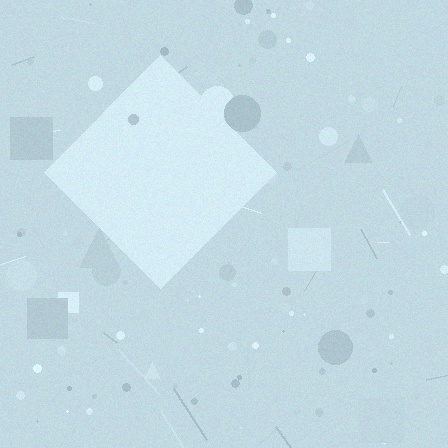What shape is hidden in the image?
A diamond is hidden in the image.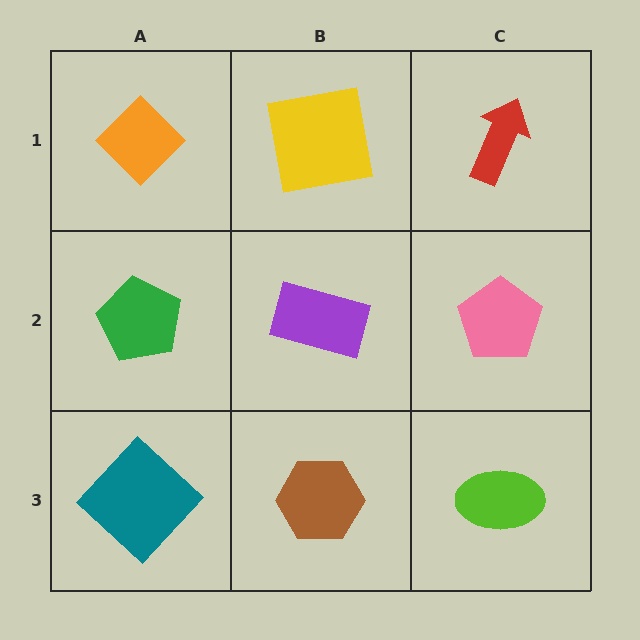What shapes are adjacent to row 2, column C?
A red arrow (row 1, column C), a lime ellipse (row 3, column C), a purple rectangle (row 2, column B).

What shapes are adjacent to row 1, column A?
A green pentagon (row 2, column A), a yellow square (row 1, column B).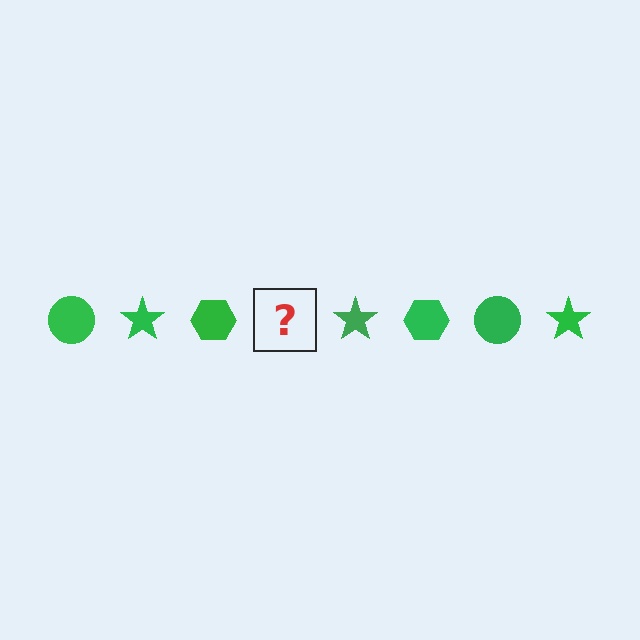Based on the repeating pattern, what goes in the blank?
The blank should be a green circle.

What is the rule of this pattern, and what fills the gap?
The rule is that the pattern cycles through circle, star, hexagon shapes in green. The gap should be filled with a green circle.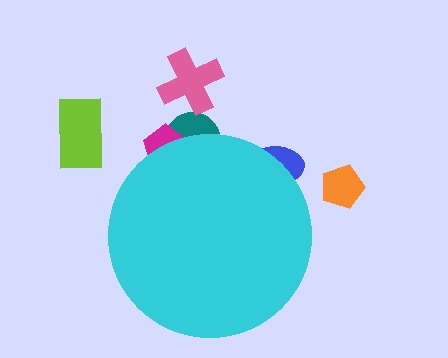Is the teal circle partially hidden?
Yes, the teal circle is partially hidden behind the cyan circle.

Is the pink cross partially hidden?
No, the pink cross is fully visible.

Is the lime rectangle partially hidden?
No, the lime rectangle is fully visible.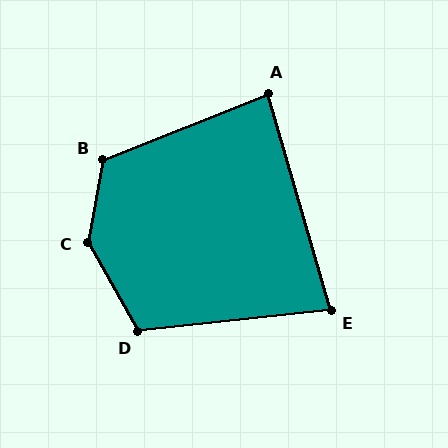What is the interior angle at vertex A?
Approximately 84 degrees (acute).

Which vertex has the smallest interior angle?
E, at approximately 80 degrees.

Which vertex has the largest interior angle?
C, at approximately 140 degrees.